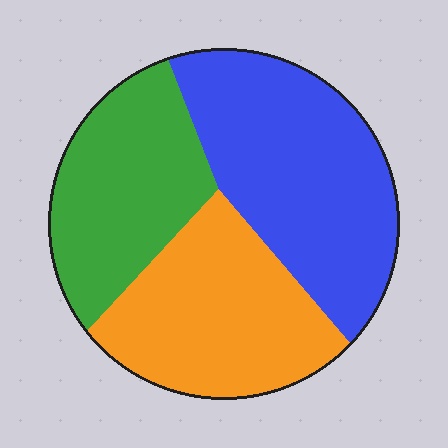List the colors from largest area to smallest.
From largest to smallest: blue, orange, green.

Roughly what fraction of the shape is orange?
Orange covers roughly 30% of the shape.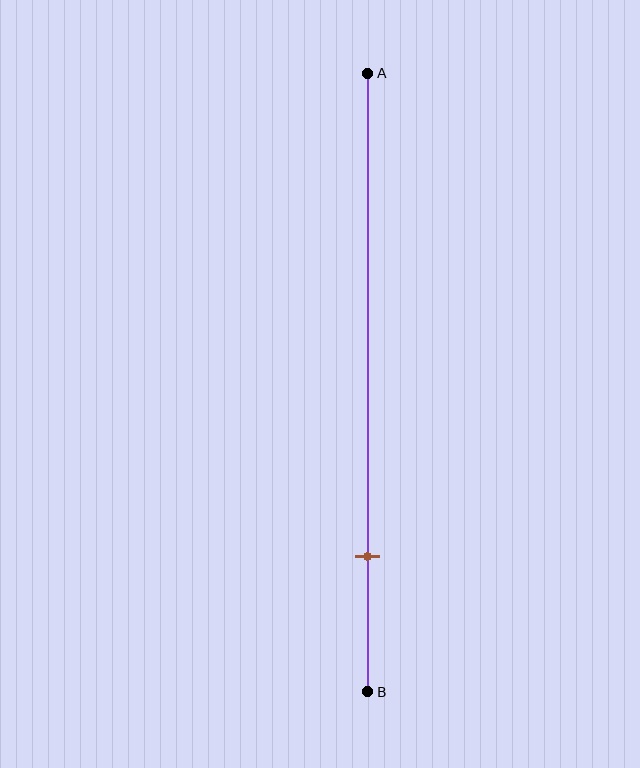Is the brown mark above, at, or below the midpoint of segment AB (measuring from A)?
The brown mark is below the midpoint of segment AB.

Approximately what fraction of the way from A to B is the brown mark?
The brown mark is approximately 80% of the way from A to B.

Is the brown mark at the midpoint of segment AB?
No, the mark is at about 80% from A, not at the 50% midpoint.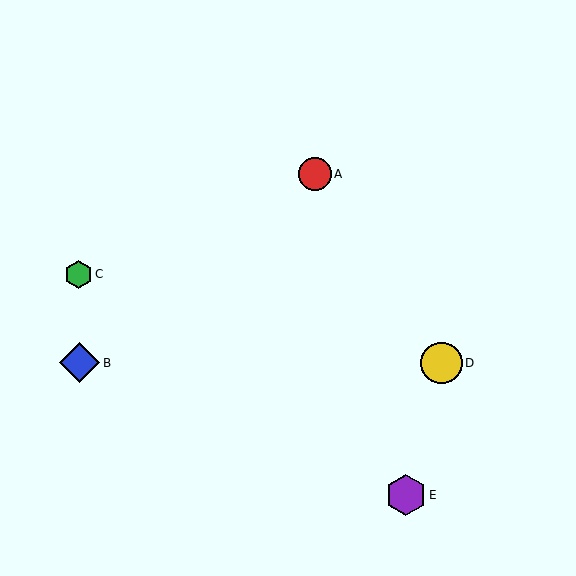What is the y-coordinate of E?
Object E is at y≈495.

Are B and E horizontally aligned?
No, B is at y≈363 and E is at y≈495.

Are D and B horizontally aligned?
Yes, both are at y≈363.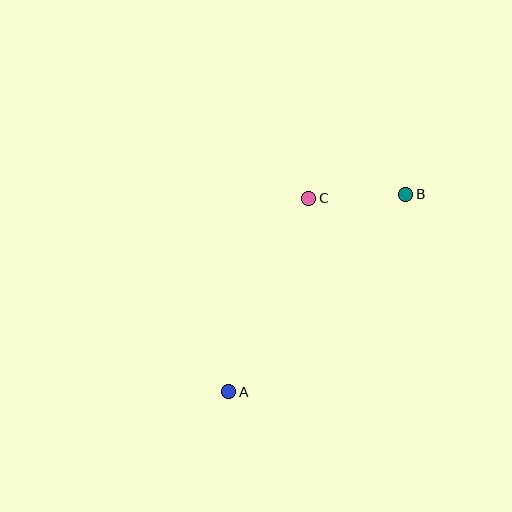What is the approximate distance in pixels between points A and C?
The distance between A and C is approximately 209 pixels.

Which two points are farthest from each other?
Points A and B are farthest from each other.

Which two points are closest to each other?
Points B and C are closest to each other.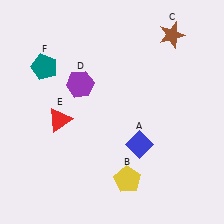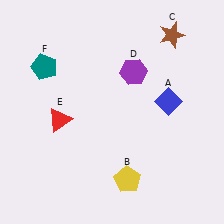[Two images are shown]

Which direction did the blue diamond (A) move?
The blue diamond (A) moved up.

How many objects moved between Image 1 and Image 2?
2 objects moved between the two images.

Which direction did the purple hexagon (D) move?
The purple hexagon (D) moved right.